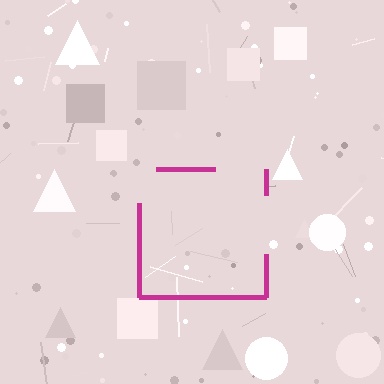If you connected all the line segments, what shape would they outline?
They would outline a square.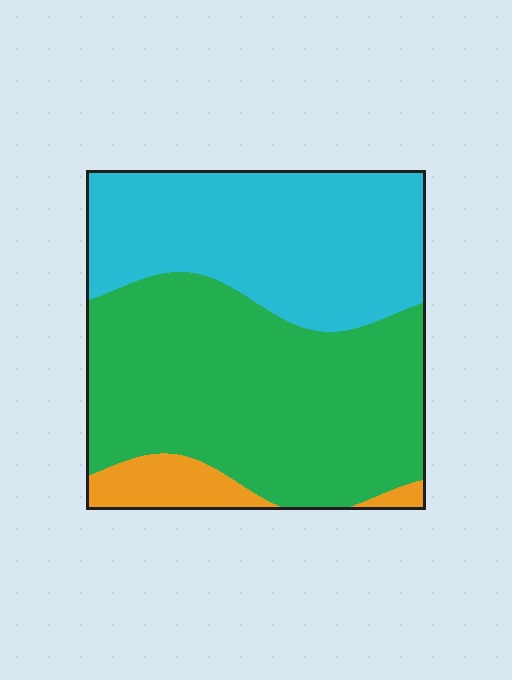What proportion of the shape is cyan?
Cyan covers 39% of the shape.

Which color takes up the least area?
Orange, at roughly 10%.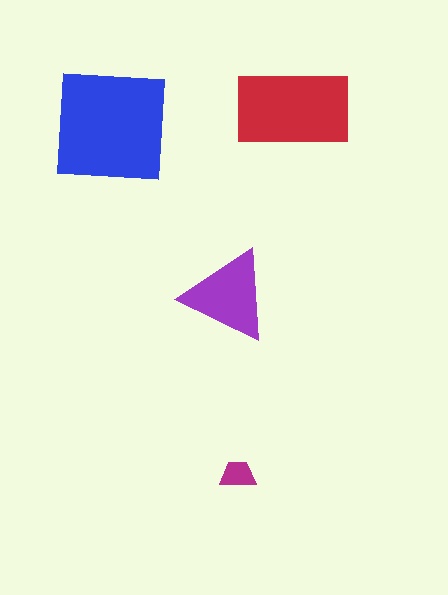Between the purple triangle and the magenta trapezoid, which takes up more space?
The purple triangle.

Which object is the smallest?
The magenta trapezoid.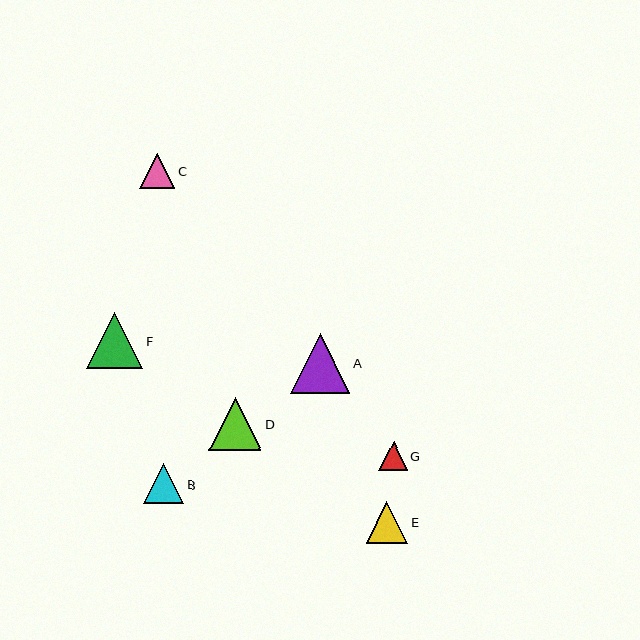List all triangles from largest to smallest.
From largest to smallest: A, F, D, E, B, C, G.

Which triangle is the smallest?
Triangle G is the smallest with a size of approximately 28 pixels.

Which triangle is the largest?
Triangle A is the largest with a size of approximately 59 pixels.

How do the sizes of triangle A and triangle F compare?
Triangle A and triangle F are approximately the same size.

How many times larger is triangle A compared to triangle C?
Triangle A is approximately 1.7 times the size of triangle C.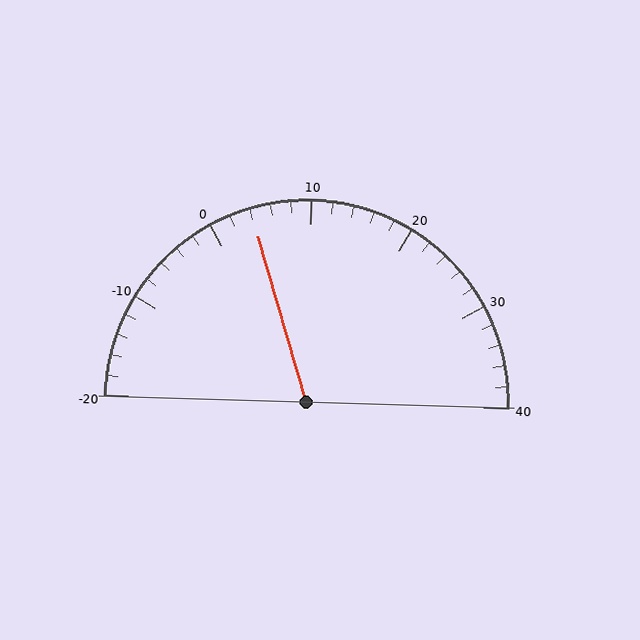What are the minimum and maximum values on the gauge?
The gauge ranges from -20 to 40.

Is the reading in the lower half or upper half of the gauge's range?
The reading is in the lower half of the range (-20 to 40).